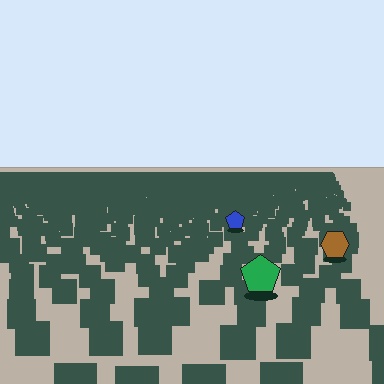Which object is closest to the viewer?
The green pentagon is closest. The texture marks near it are larger and more spread out.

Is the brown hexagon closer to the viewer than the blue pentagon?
Yes. The brown hexagon is closer — you can tell from the texture gradient: the ground texture is coarser near it.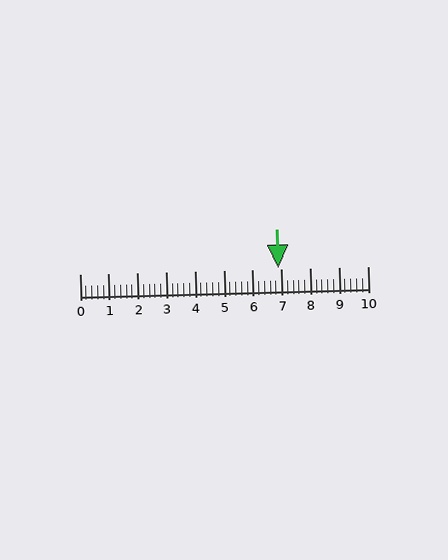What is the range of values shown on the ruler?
The ruler shows values from 0 to 10.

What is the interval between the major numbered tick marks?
The major tick marks are spaced 1 units apart.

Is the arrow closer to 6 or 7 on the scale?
The arrow is closer to 7.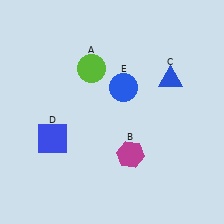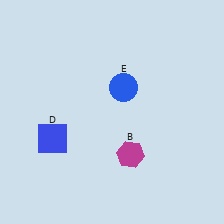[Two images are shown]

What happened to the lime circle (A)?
The lime circle (A) was removed in Image 2. It was in the top-left area of Image 1.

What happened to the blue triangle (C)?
The blue triangle (C) was removed in Image 2. It was in the top-right area of Image 1.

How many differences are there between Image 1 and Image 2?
There are 2 differences between the two images.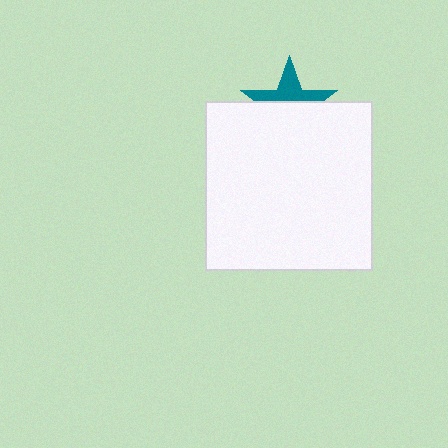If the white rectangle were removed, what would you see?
You would see the complete teal star.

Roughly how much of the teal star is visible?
About half of it is visible (roughly 45%).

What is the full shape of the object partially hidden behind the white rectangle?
The partially hidden object is a teal star.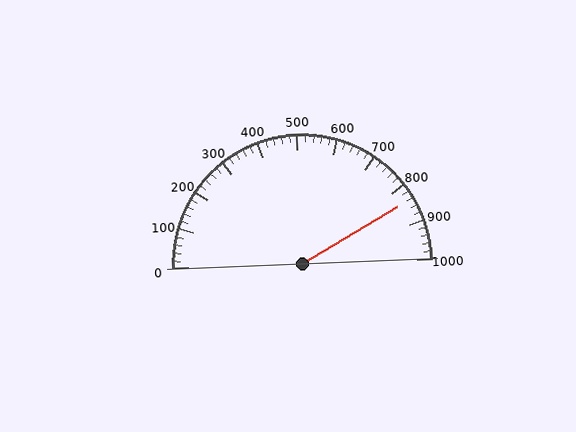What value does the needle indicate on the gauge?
The needle indicates approximately 840.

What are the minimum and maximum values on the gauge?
The gauge ranges from 0 to 1000.